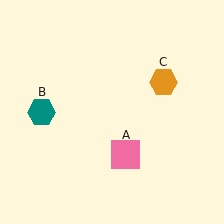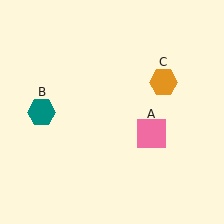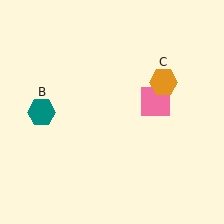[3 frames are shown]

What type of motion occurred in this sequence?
The pink square (object A) rotated counterclockwise around the center of the scene.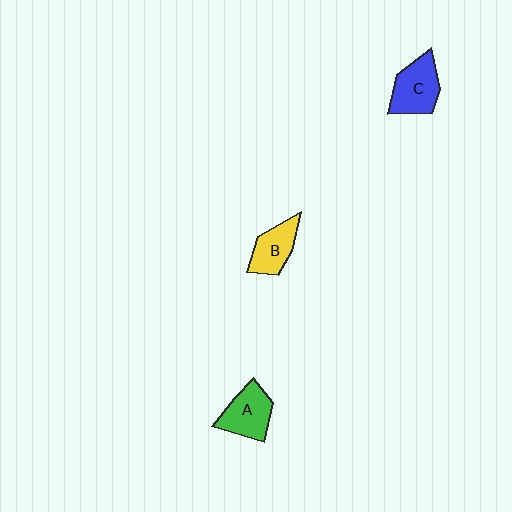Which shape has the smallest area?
Shape B (yellow).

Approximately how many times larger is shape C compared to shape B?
Approximately 1.2 times.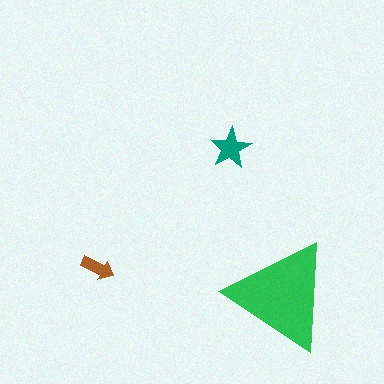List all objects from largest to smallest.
The green triangle, the teal star, the brown arrow.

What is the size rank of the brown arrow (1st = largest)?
3rd.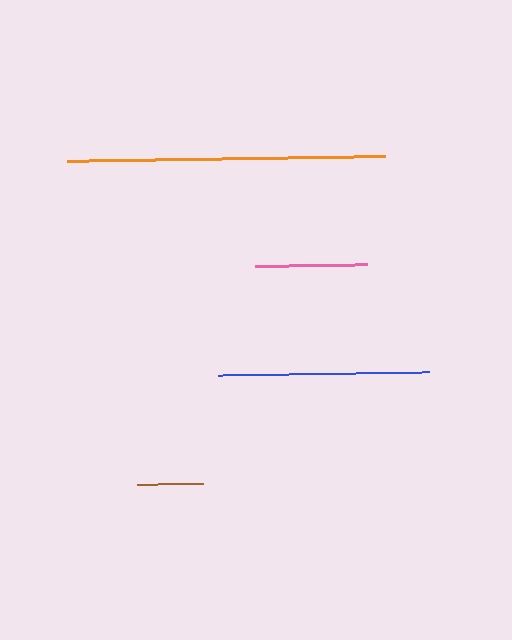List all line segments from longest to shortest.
From longest to shortest: orange, blue, pink, brown.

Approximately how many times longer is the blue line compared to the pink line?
The blue line is approximately 1.9 times the length of the pink line.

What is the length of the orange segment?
The orange segment is approximately 317 pixels long.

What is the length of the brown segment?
The brown segment is approximately 65 pixels long.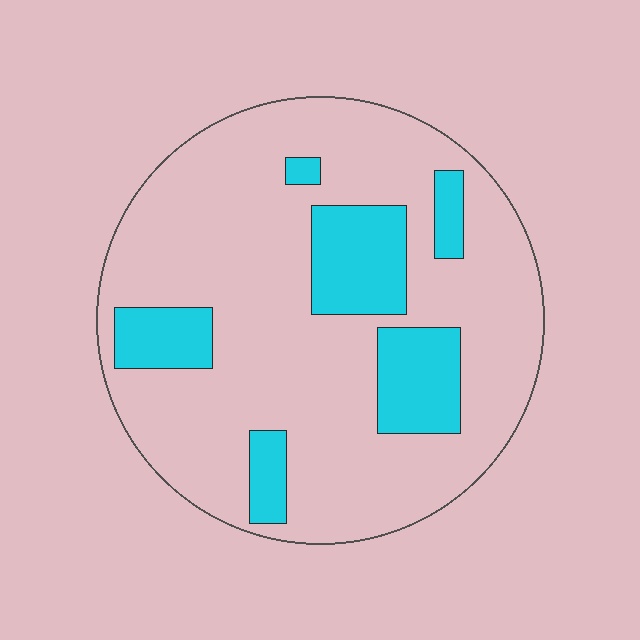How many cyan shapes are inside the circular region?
6.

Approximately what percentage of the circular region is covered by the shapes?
Approximately 20%.